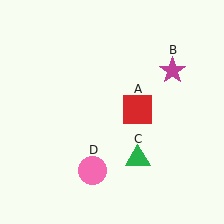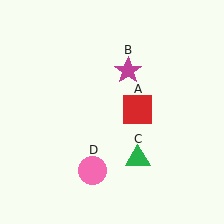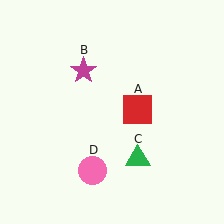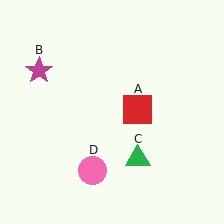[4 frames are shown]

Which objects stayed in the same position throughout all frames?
Red square (object A) and green triangle (object C) and pink circle (object D) remained stationary.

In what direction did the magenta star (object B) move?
The magenta star (object B) moved left.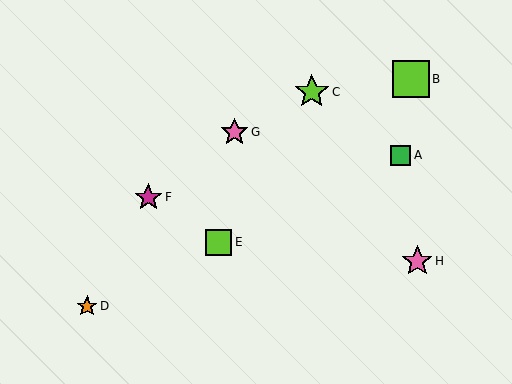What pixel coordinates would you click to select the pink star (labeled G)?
Click at (235, 132) to select the pink star G.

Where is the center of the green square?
The center of the green square is at (401, 155).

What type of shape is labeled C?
Shape C is a lime star.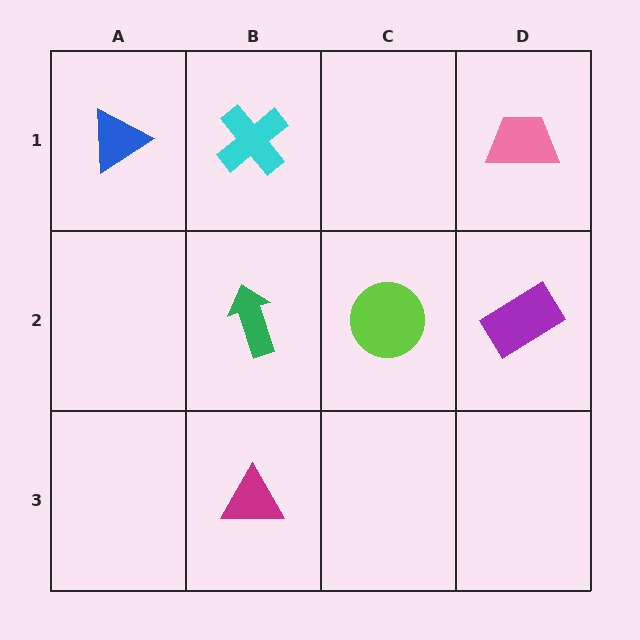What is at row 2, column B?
A green arrow.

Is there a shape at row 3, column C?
No, that cell is empty.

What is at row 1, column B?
A cyan cross.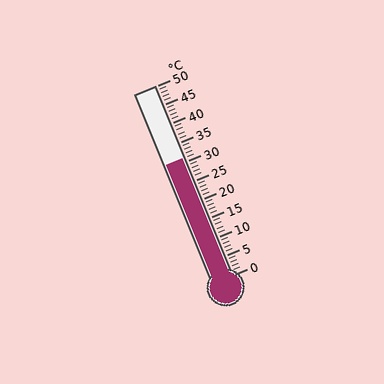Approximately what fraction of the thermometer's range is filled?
The thermometer is filled to approximately 60% of its range.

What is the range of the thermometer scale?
The thermometer scale ranges from 0°C to 50°C.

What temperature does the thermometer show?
The thermometer shows approximately 31°C.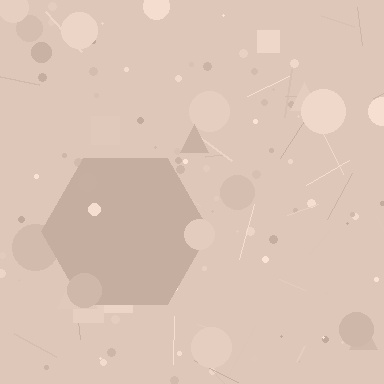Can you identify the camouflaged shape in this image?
The camouflaged shape is a hexagon.